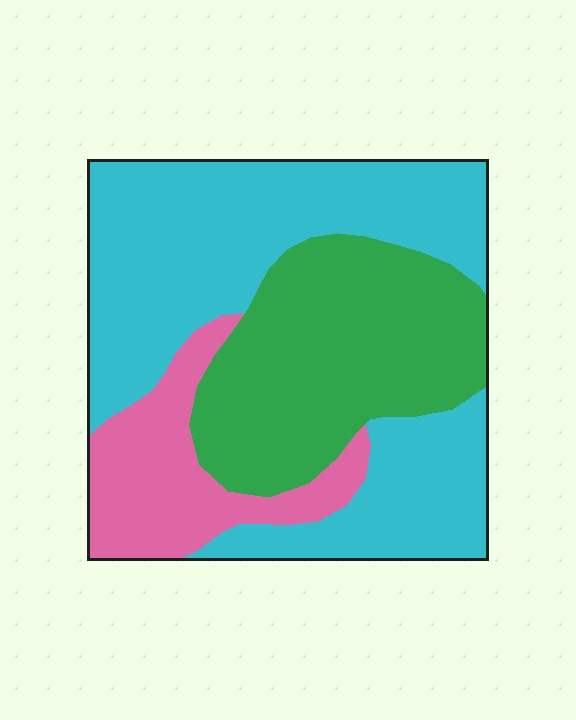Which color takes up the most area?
Cyan, at roughly 50%.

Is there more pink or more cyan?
Cyan.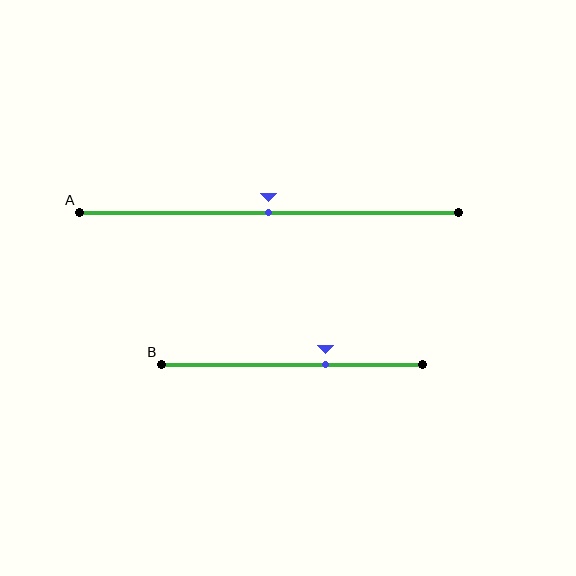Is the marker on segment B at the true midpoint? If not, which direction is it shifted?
No, the marker on segment B is shifted to the right by about 13% of the segment length.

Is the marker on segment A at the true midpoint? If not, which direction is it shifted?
Yes, the marker on segment A is at the true midpoint.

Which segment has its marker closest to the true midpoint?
Segment A has its marker closest to the true midpoint.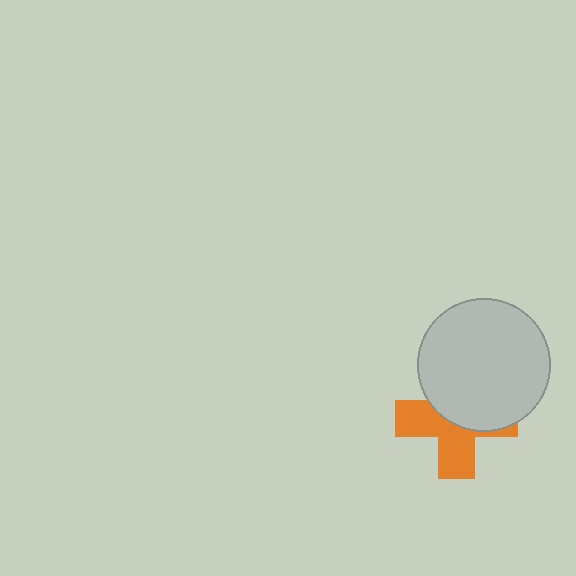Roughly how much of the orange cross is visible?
About half of it is visible (roughly 50%).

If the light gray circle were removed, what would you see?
You would see the complete orange cross.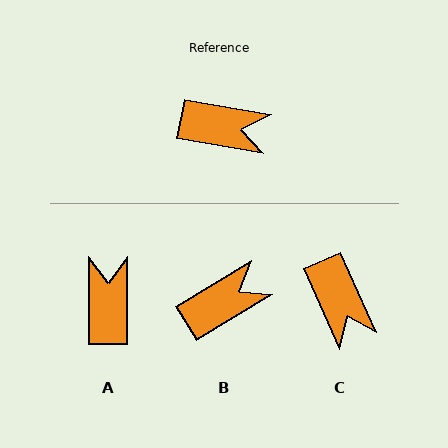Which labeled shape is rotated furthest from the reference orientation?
A, about 100 degrees away.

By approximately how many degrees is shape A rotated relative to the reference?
Approximately 100 degrees counter-clockwise.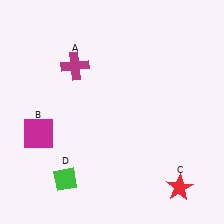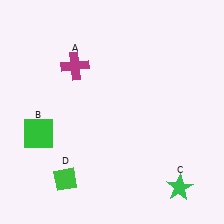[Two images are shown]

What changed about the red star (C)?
In Image 1, C is red. In Image 2, it changed to green.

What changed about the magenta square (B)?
In Image 1, B is magenta. In Image 2, it changed to green.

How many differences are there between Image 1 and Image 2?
There are 2 differences between the two images.